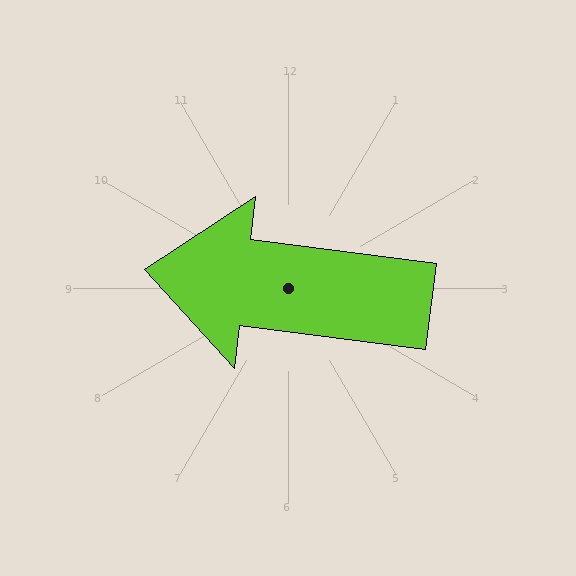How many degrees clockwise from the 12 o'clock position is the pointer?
Approximately 277 degrees.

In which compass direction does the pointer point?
West.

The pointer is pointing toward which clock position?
Roughly 9 o'clock.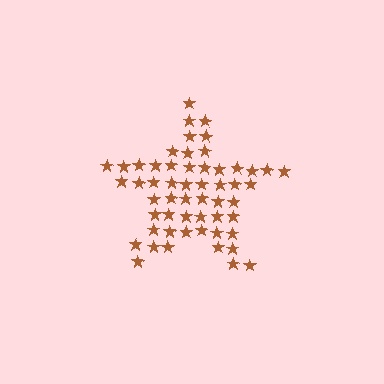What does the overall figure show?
The overall figure shows a star.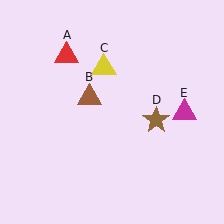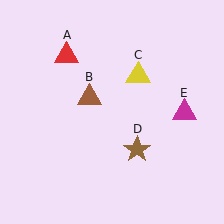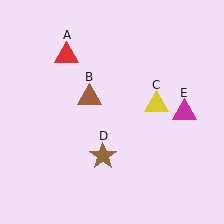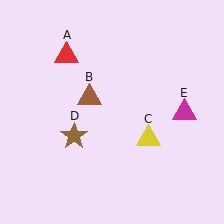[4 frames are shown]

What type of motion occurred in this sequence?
The yellow triangle (object C), brown star (object D) rotated clockwise around the center of the scene.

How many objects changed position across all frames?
2 objects changed position: yellow triangle (object C), brown star (object D).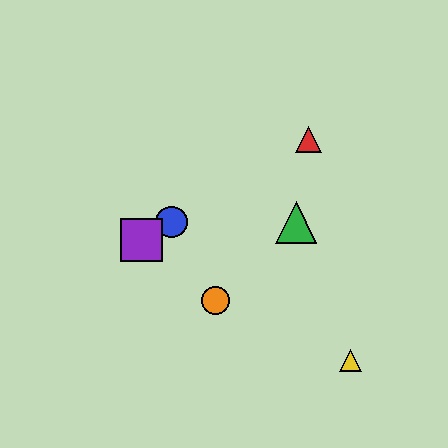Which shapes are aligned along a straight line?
The red triangle, the blue circle, the purple square are aligned along a straight line.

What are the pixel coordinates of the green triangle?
The green triangle is at (296, 222).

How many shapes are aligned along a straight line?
3 shapes (the red triangle, the blue circle, the purple square) are aligned along a straight line.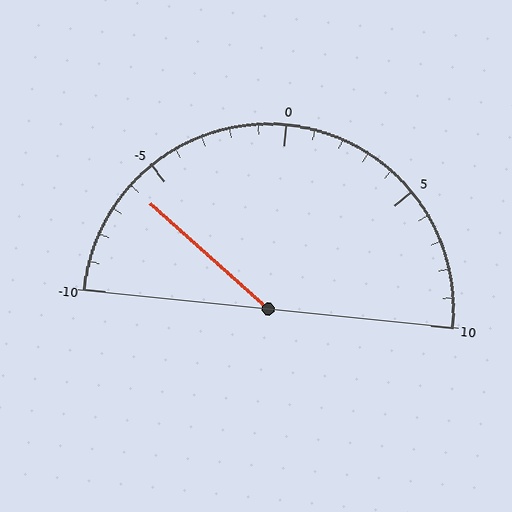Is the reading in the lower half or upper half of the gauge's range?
The reading is in the lower half of the range (-10 to 10).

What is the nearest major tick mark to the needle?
The nearest major tick mark is -5.